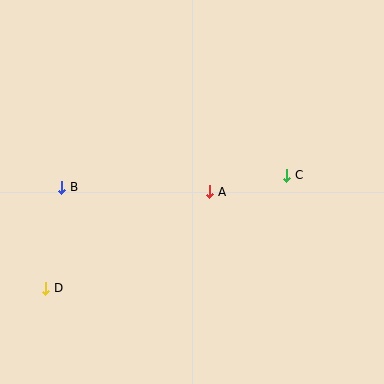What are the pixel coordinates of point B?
Point B is at (62, 187).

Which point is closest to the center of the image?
Point A at (210, 192) is closest to the center.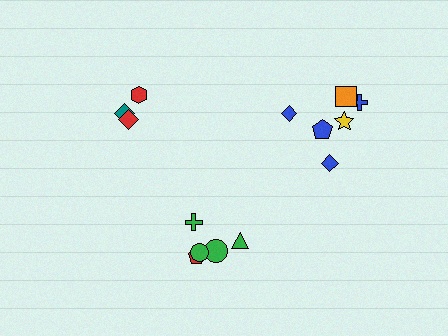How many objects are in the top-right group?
There are 6 objects.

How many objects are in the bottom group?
There are 5 objects.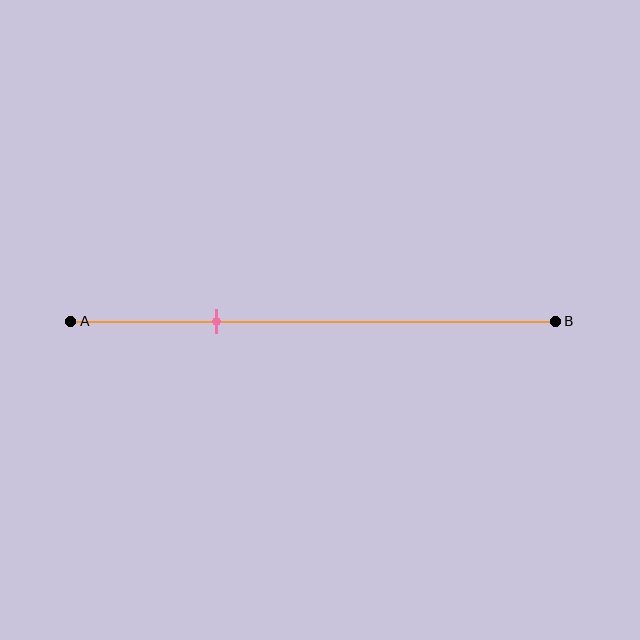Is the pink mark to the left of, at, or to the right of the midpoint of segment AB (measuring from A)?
The pink mark is to the left of the midpoint of segment AB.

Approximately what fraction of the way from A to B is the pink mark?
The pink mark is approximately 30% of the way from A to B.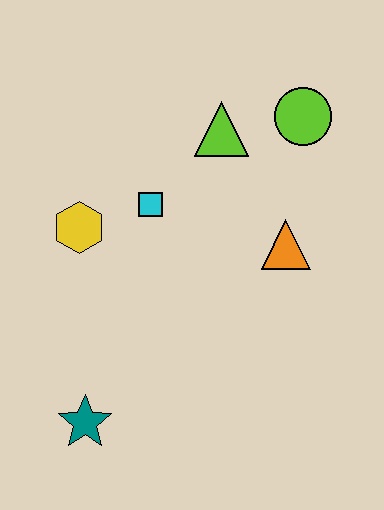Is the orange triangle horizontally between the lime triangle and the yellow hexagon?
No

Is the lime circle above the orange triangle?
Yes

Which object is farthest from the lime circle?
The teal star is farthest from the lime circle.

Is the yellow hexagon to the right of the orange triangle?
No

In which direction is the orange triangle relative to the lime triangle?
The orange triangle is below the lime triangle.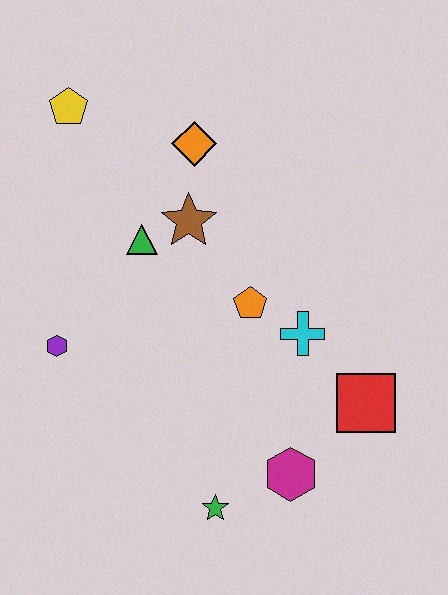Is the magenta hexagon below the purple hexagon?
Yes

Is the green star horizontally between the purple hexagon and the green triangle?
No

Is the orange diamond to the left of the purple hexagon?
No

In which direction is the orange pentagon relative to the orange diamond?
The orange pentagon is below the orange diamond.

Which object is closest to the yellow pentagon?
The orange diamond is closest to the yellow pentagon.